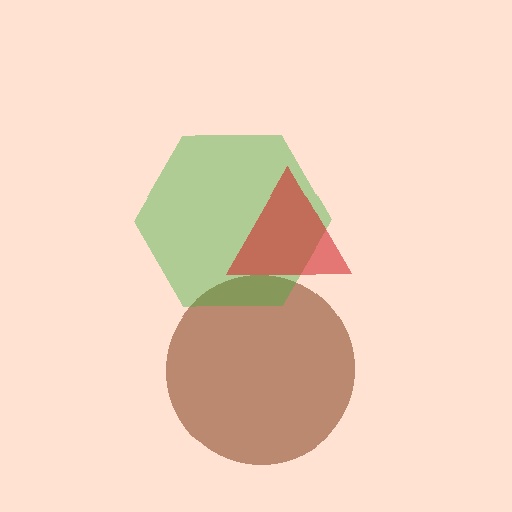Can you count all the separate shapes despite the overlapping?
Yes, there are 3 separate shapes.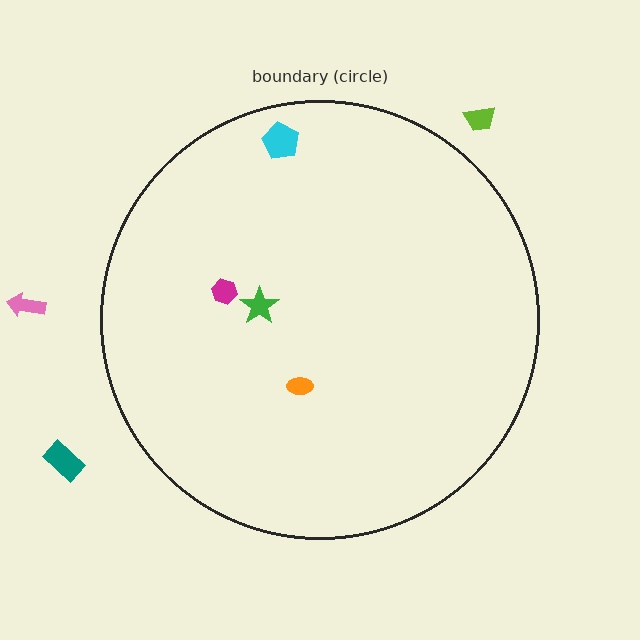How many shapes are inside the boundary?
4 inside, 3 outside.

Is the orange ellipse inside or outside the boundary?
Inside.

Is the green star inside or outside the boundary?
Inside.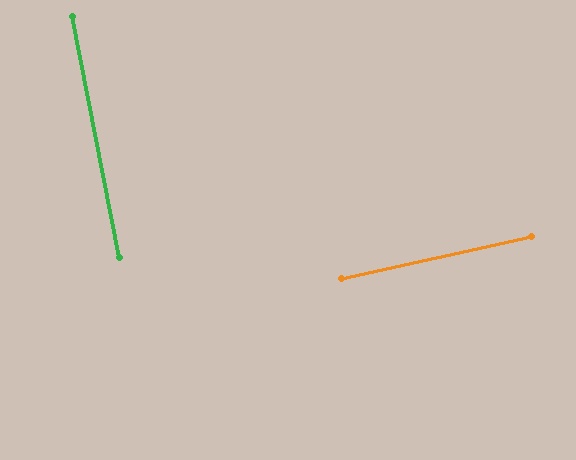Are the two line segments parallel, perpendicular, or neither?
Perpendicular — they meet at approximately 89°.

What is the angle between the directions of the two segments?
Approximately 89 degrees.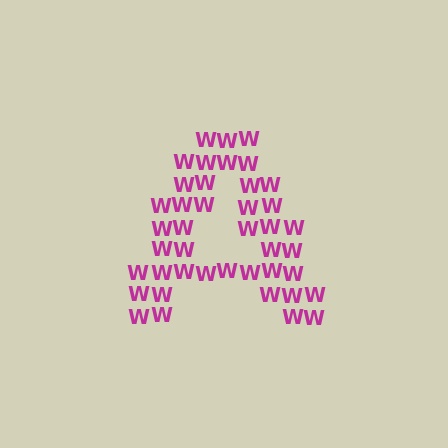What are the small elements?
The small elements are letter W's.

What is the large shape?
The large shape is the letter A.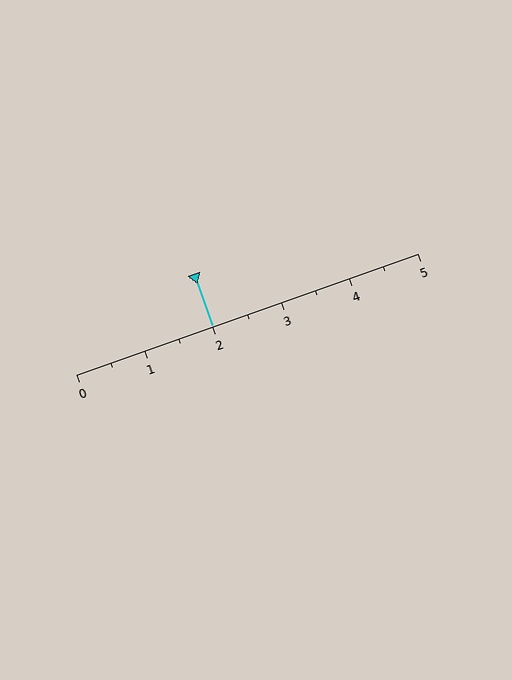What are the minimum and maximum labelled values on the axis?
The axis runs from 0 to 5.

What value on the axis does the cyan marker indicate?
The marker indicates approximately 2.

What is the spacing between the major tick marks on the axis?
The major ticks are spaced 1 apart.